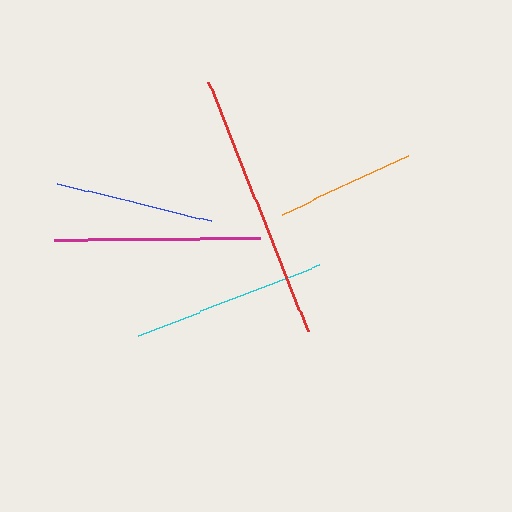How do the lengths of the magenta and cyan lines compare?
The magenta and cyan lines are approximately the same length.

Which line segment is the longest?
The red line is the longest at approximately 267 pixels.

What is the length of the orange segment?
The orange segment is approximately 139 pixels long.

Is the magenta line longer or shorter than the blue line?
The magenta line is longer than the blue line.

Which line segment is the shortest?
The orange line is the shortest at approximately 139 pixels.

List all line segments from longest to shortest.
From longest to shortest: red, magenta, cyan, blue, orange.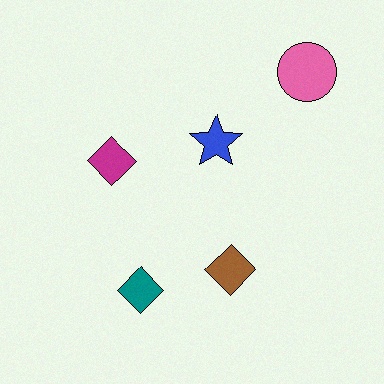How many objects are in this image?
There are 5 objects.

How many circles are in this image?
There is 1 circle.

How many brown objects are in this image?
There is 1 brown object.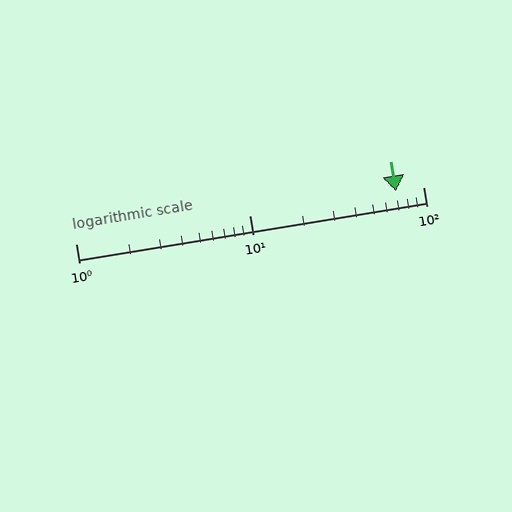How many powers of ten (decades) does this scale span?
The scale spans 2 decades, from 1 to 100.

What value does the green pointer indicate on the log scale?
The pointer indicates approximately 70.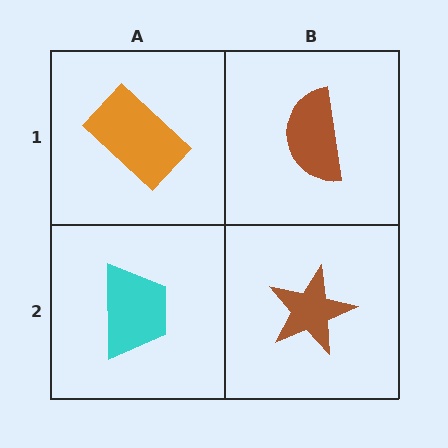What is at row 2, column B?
A brown star.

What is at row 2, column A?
A cyan trapezoid.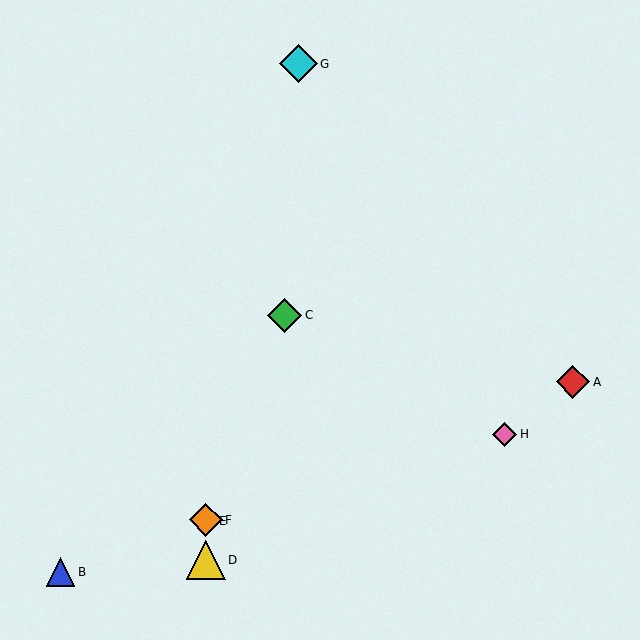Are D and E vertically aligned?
Yes, both are at x≈206.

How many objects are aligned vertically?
3 objects (D, E, F) are aligned vertically.